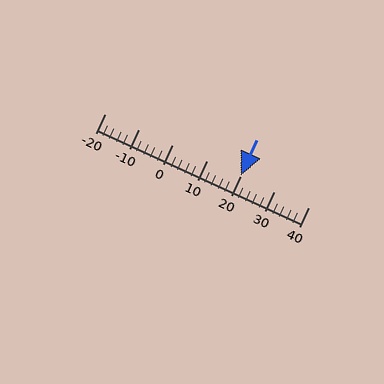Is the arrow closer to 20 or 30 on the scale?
The arrow is closer to 20.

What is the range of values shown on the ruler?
The ruler shows values from -20 to 40.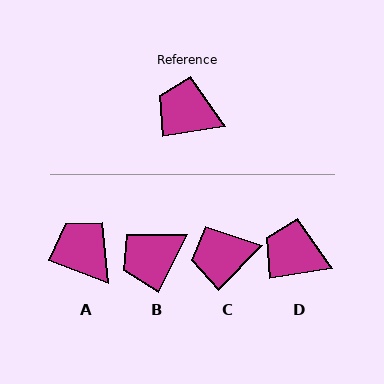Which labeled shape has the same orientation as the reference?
D.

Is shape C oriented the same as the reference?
No, it is off by about 37 degrees.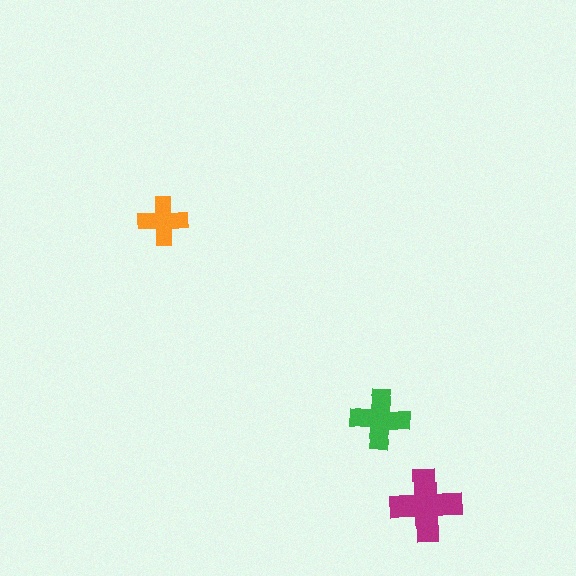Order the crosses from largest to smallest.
the magenta one, the green one, the orange one.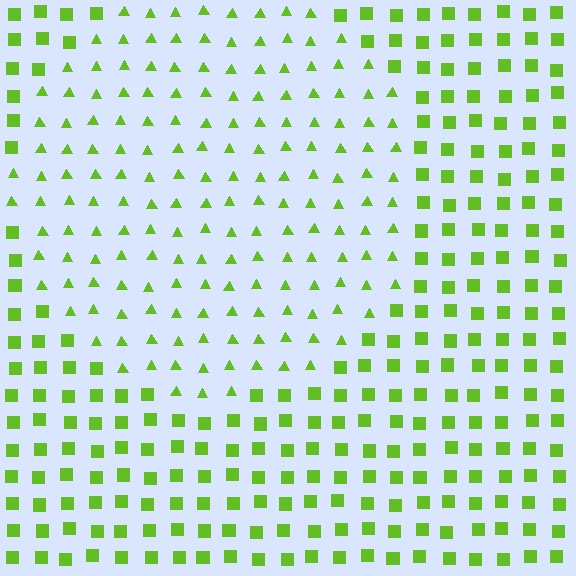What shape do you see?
I see a circle.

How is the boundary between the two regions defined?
The boundary is defined by a change in element shape: triangles inside vs. squares outside. All elements share the same color and spacing.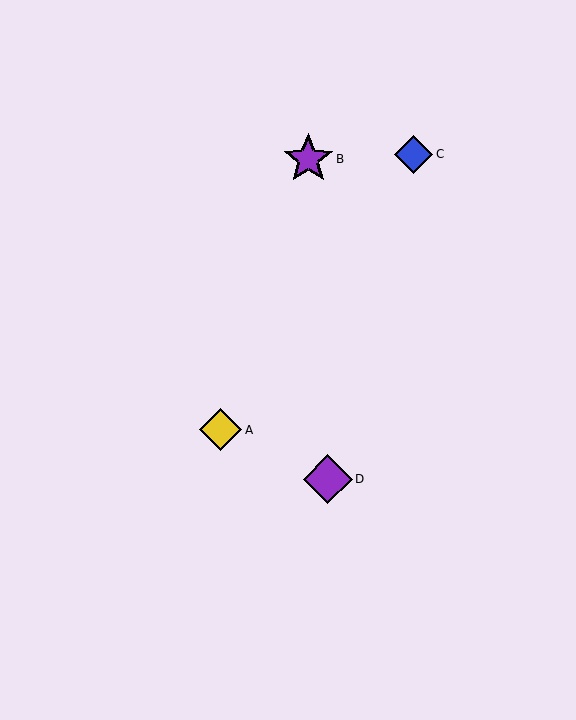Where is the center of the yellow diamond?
The center of the yellow diamond is at (221, 430).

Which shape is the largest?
The purple star (labeled B) is the largest.